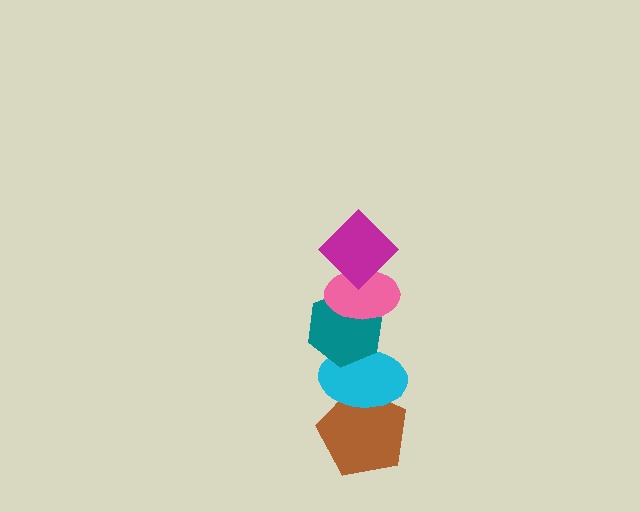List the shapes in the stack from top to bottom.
From top to bottom: the magenta diamond, the pink ellipse, the teal hexagon, the cyan ellipse, the brown pentagon.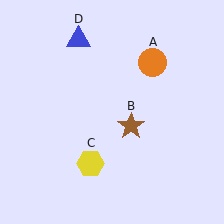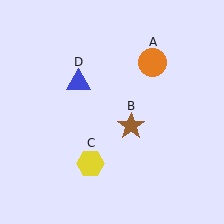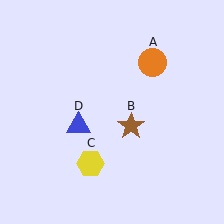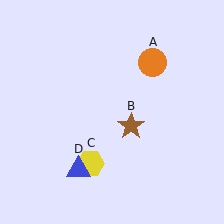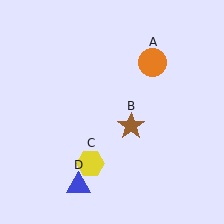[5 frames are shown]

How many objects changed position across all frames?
1 object changed position: blue triangle (object D).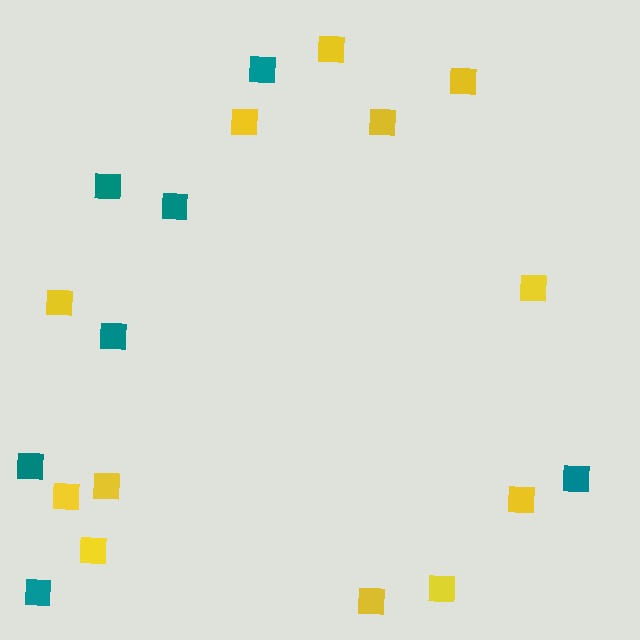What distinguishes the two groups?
There are 2 groups: one group of teal squares (7) and one group of yellow squares (12).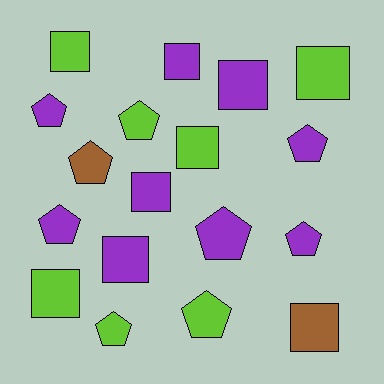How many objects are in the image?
There are 18 objects.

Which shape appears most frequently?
Square, with 9 objects.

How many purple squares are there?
There are 4 purple squares.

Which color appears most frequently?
Purple, with 9 objects.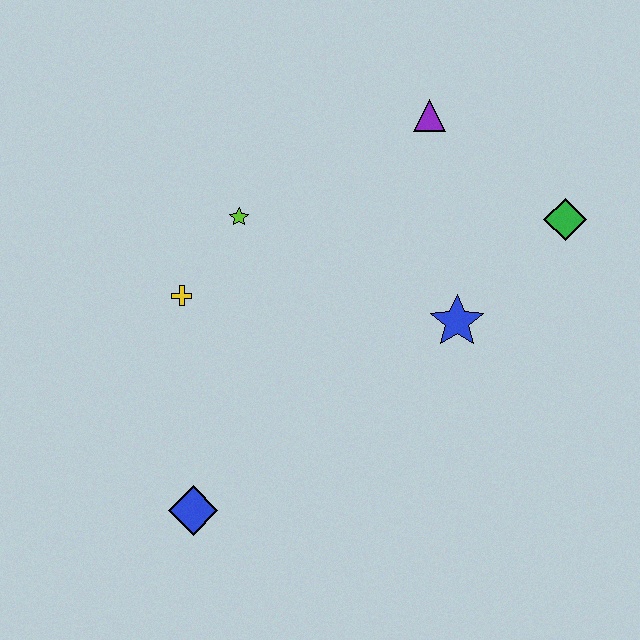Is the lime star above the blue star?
Yes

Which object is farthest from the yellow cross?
The green diamond is farthest from the yellow cross.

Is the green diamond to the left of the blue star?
No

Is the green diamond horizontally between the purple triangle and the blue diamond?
No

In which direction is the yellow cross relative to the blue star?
The yellow cross is to the left of the blue star.